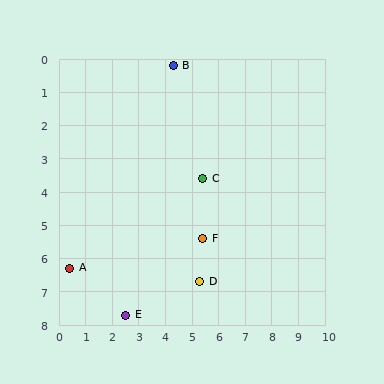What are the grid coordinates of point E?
Point E is at approximately (2.5, 7.7).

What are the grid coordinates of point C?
Point C is at approximately (5.4, 3.6).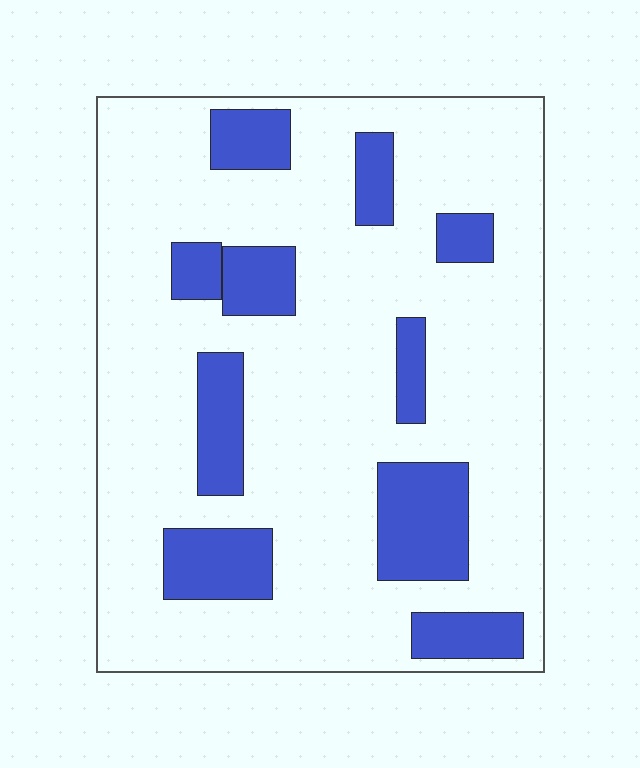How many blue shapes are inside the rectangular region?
10.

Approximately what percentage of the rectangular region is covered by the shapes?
Approximately 20%.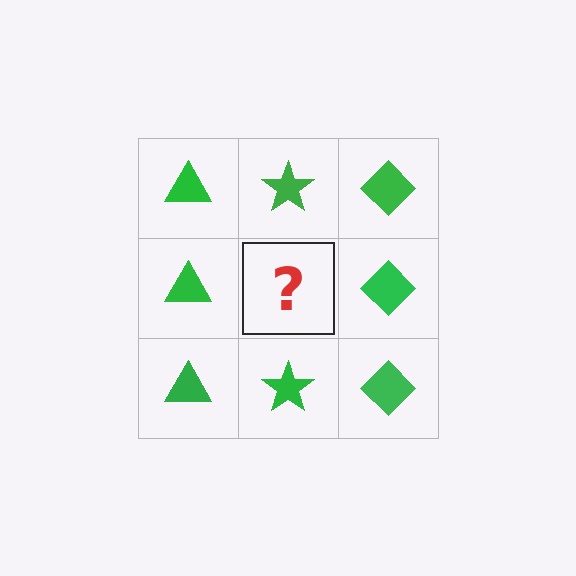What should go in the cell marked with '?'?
The missing cell should contain a green star.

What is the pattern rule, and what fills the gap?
The rule is that each column has a consistent shape. The gap should be filled with a green star.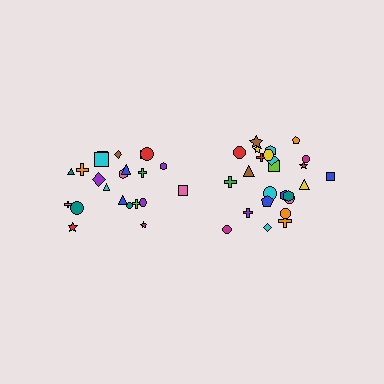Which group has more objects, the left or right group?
The right group.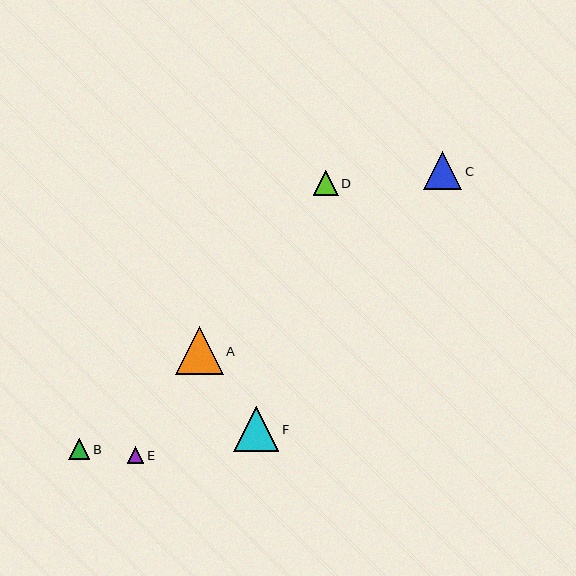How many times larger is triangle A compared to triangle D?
Triangle A is approximately 2.0 times the size of triangle D.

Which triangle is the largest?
Triangle A is the largest with a size of approximately 48 pixels.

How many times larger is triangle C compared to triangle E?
Triangle C is approximately 2.3 times the size of triangle E.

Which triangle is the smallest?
Triangle E is the smallest with a size of approximately 17 pixels.